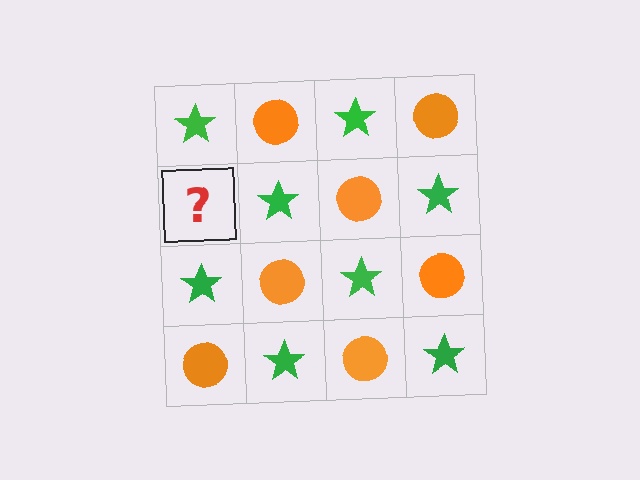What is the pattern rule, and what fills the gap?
The rule is that it alternates green star and orange circle in a checkerboard pattern. The gap should be filled with an orange circle.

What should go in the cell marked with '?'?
The missing cell should contain an orange circle.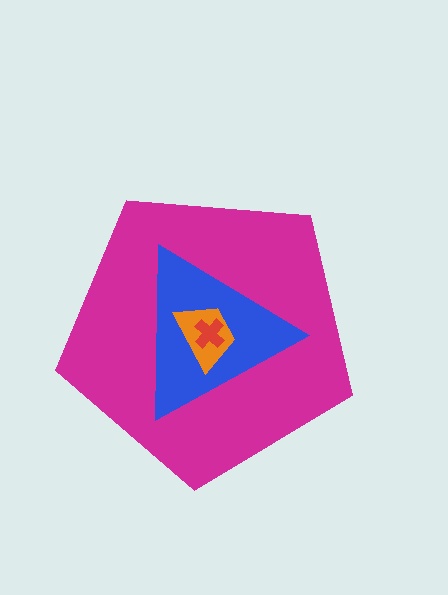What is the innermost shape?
The red cross.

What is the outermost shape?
The magenta pentagon.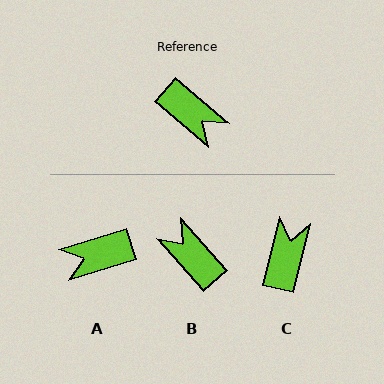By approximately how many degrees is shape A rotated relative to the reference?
Approximately 122 degrees clockwise.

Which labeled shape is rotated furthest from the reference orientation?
B, about 172 degrees away.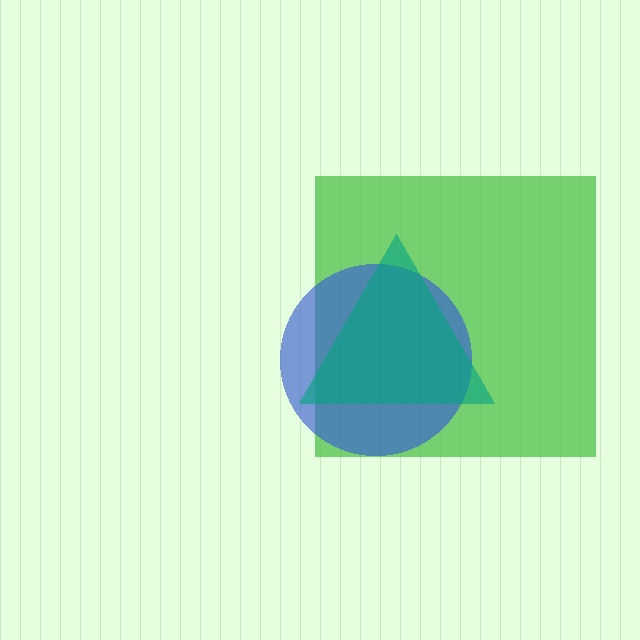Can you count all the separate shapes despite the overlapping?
Yes, there are 3 separate shapes.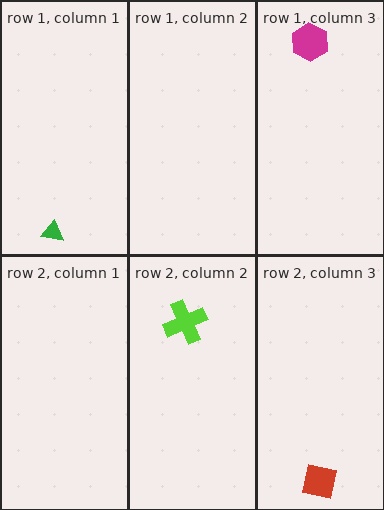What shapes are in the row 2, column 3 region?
The red square.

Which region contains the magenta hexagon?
The row 1, column 3 region.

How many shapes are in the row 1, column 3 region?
1.